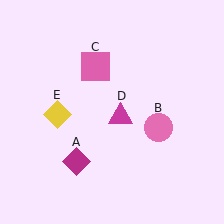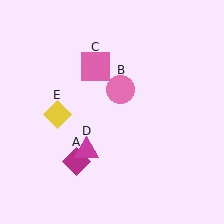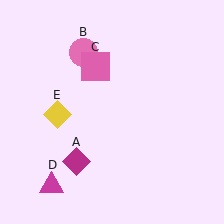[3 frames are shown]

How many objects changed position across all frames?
2 objects changed position: pink circle (object B), magenta triangle (object D).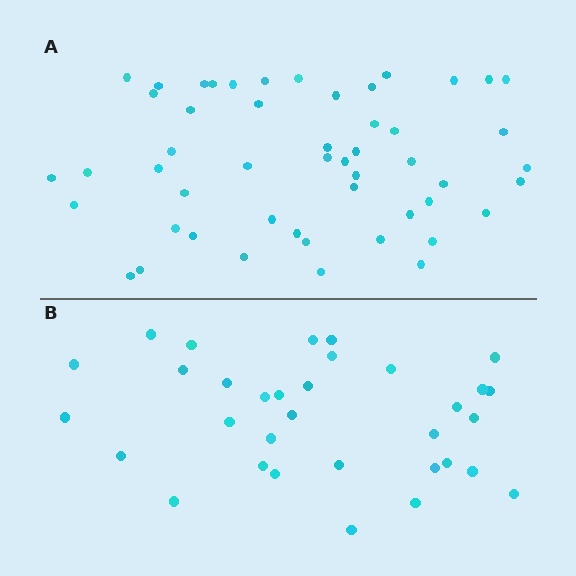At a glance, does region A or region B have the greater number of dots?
Region A (the top region) has more dots.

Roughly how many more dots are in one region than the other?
Region A has approximately 20 more dots than region B.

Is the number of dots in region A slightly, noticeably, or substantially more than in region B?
Region A has substantially more. The ratio is roughly 1.5 to 1.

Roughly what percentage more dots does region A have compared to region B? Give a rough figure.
About 55% more.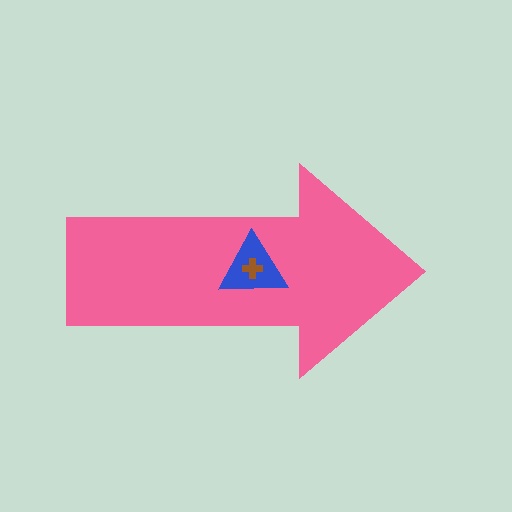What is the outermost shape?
The pink arrow.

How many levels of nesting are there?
3.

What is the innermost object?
The brown cross.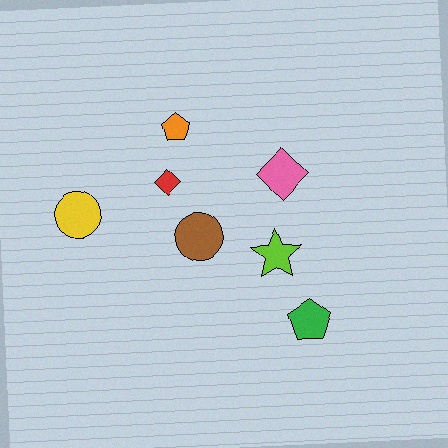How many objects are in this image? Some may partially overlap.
There are 7 objects.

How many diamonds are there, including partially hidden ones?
There are 2 diamonds.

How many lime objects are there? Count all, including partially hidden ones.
There is 1 lime object.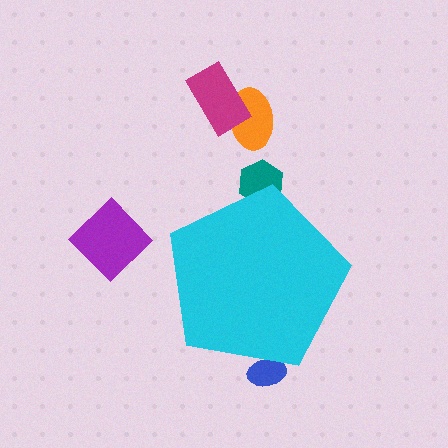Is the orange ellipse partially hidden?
No, the orange ellipse is fully visible.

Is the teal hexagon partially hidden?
Yes, the teal hexagon is partially hidden behind the cyan pentagon.